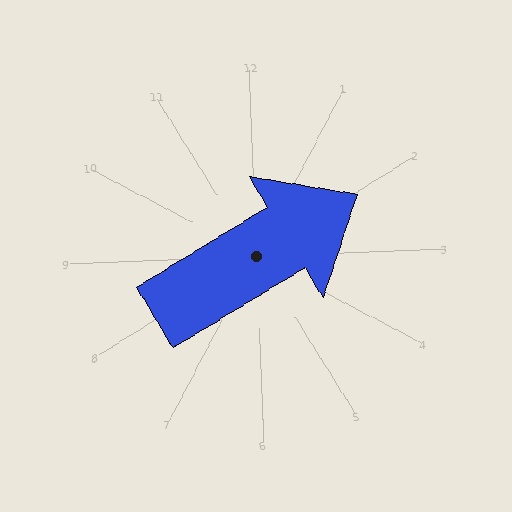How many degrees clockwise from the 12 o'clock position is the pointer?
Approximately 61 degrees.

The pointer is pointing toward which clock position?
Roughly 2 o'clock.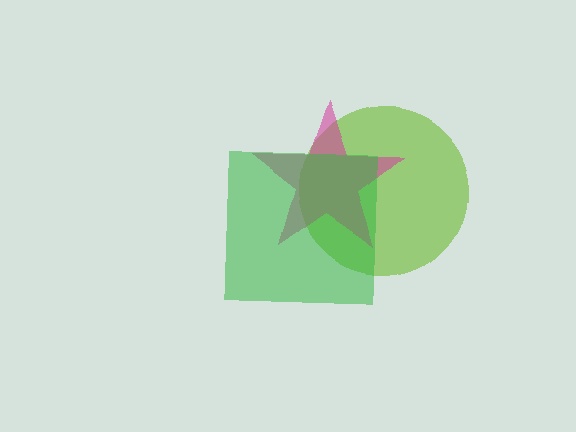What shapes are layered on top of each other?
The layered shapes are: a lime circle, a magenta star, a green square.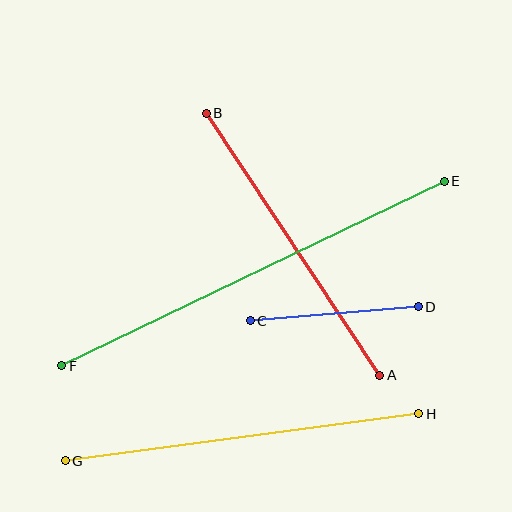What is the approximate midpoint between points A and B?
The midpoint is at approximately (293, 244) pixels.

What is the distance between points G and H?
The distance is approximately 356 pixels.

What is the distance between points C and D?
The distance is approximately 169 pixels.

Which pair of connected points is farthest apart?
Points E and F are farthest apart.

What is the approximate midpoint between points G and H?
The midpoint is at approximately (242, 437) pixels.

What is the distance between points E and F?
The distance is approximately 425 pixels.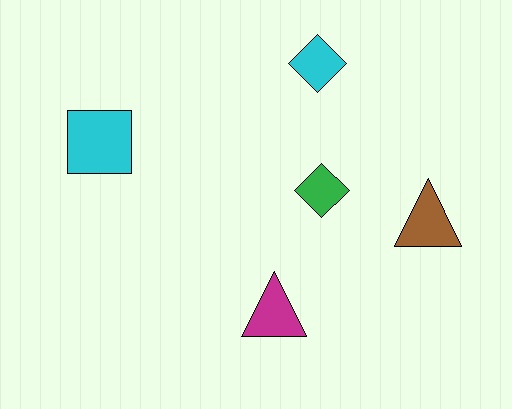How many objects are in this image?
There are 5 objects.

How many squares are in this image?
There is 1 square.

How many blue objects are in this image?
There are no blue objects.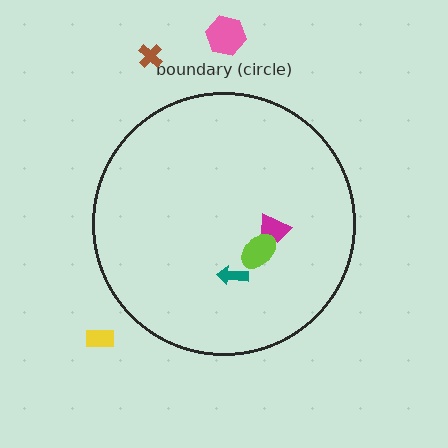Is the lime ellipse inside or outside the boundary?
Inside.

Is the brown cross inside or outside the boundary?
Outside.